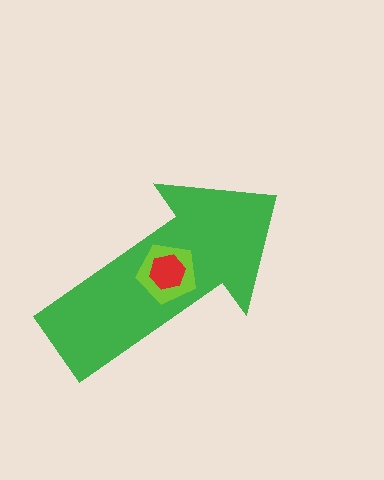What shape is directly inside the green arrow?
The lime pentagon.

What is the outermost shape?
The green arrow.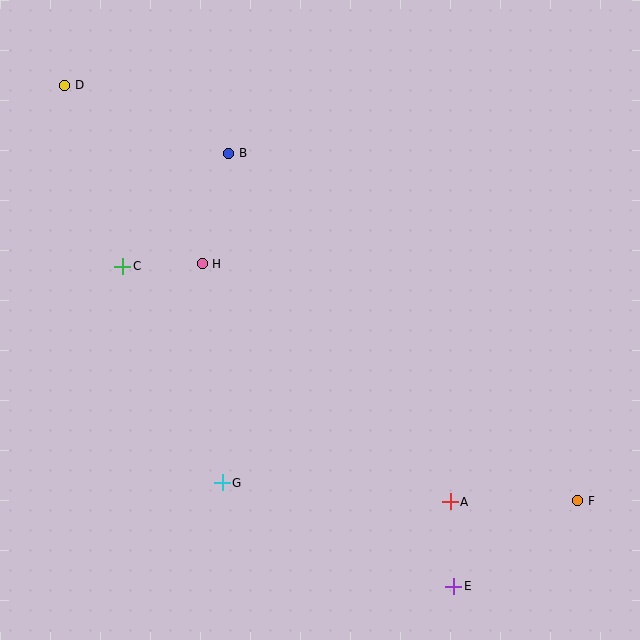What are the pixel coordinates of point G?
Point G is at (222, 483).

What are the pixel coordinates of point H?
Point H is at (202, 264).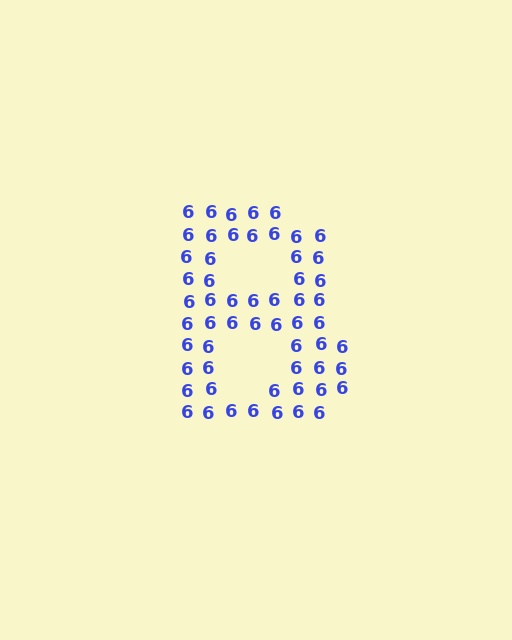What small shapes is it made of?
It is made of small digit 6's.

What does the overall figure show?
The overall figure shows the letter B.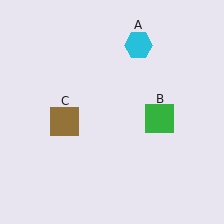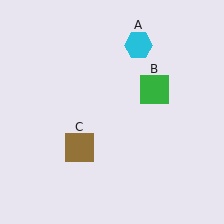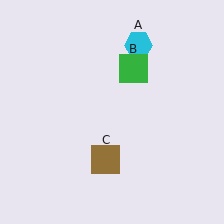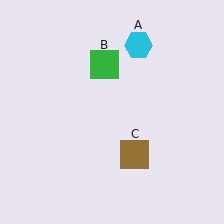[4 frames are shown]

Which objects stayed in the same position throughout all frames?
Cyan hexagon (object A) remained stationary.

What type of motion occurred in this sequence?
The green square (object B), brown square (object C) rotated counterclockwise around the center of the scene.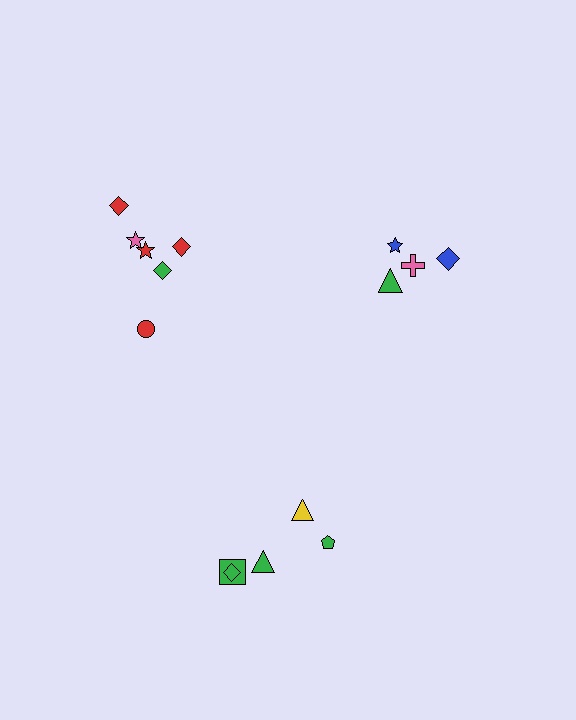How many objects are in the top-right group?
There are 4 objects.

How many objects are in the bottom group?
There are 5 objects.